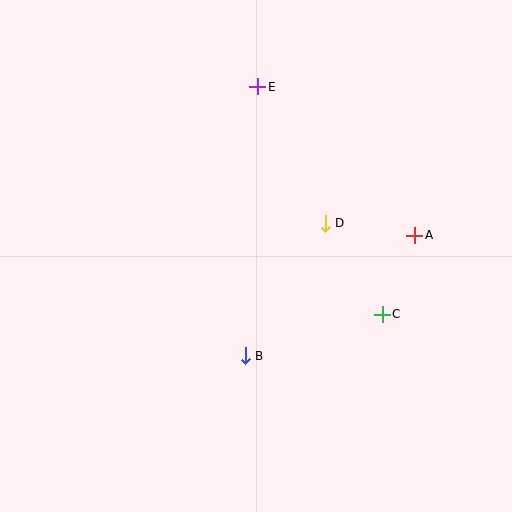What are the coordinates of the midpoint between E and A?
The midpoint between E and A is at (336, 161).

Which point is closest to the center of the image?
Point D at (325, 223) is closest to the center.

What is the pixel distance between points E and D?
The distance between E and D is 152 pixels.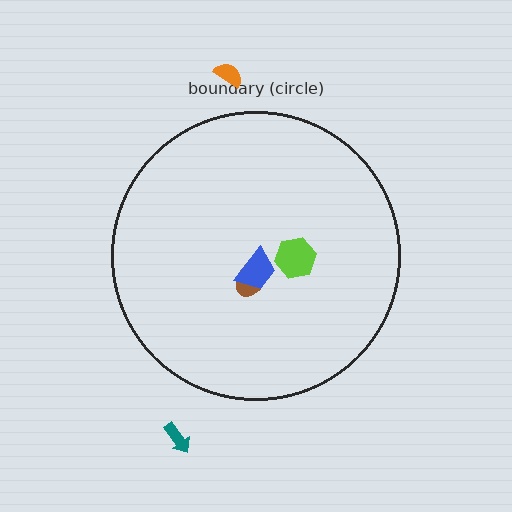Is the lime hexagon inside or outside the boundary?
Inside.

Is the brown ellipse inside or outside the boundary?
Inside.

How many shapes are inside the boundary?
3 inside, 2 outside.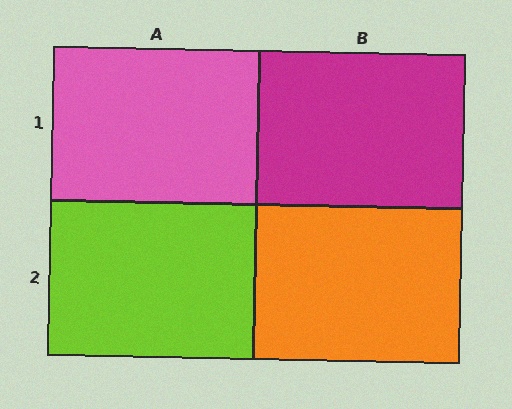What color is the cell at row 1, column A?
Pink.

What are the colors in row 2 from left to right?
Lime, orange.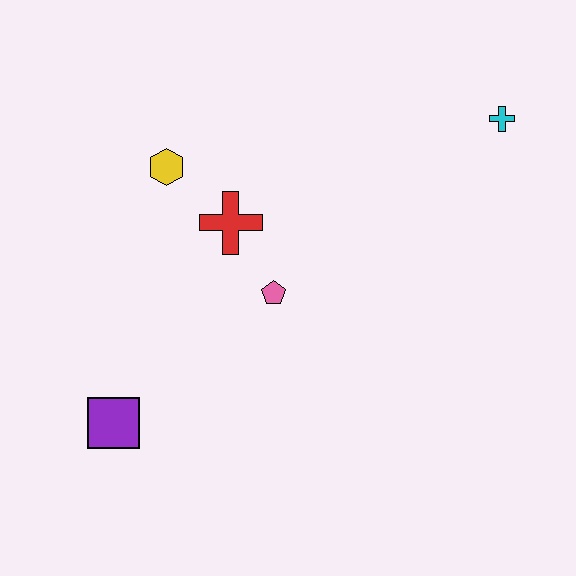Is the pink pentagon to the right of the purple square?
Yes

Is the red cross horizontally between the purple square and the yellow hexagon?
No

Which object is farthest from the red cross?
The cyan cross is farthest from the red cross.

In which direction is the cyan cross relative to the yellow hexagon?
The cyan cross is to the right of the yellow hexagon.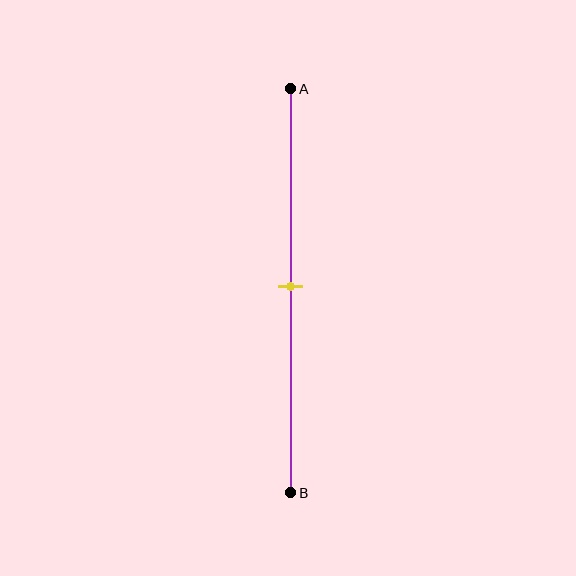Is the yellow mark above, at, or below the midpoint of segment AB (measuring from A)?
The yellow mark is approximately at the midpoint of segment AB.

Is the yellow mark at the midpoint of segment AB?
Yes, the mark is approximately at the midpoint.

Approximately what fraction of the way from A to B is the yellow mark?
The yellow mark is approximately 50% of the way from A to B.